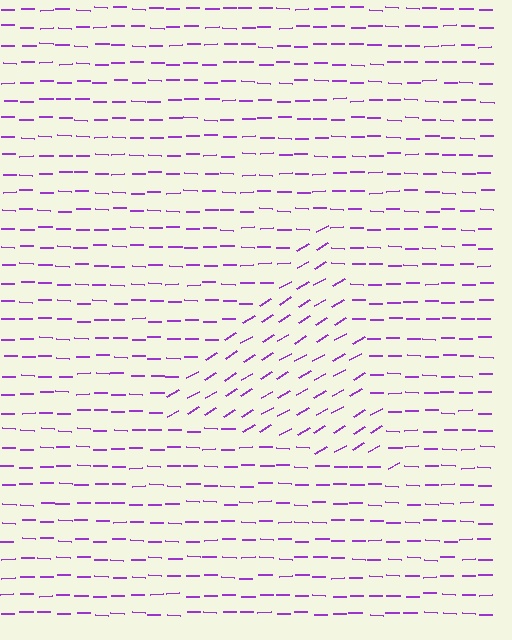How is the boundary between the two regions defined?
The boundary is defined purely by a change in line orientation (approximately 31 degrees difference). All lines are the same color and thickness.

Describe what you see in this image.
The image is filled with small purple line segments. A triangle region in the image has lines oriented differently from the surrounding lines, creating a visible texture boundary.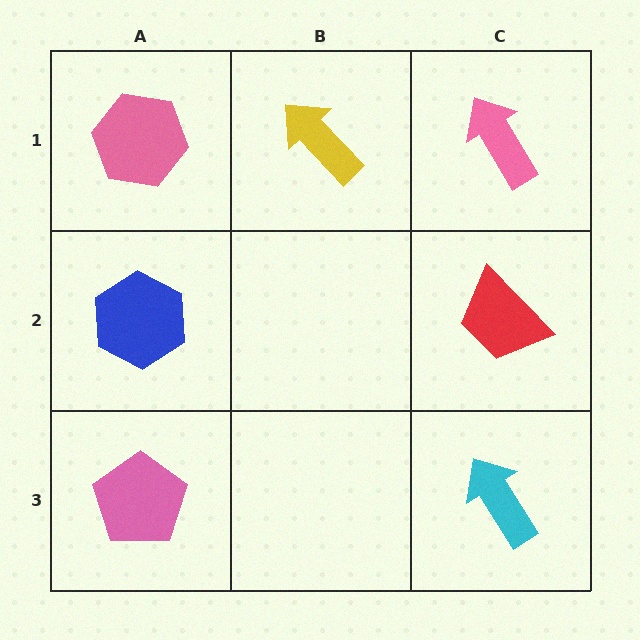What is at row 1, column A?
A pink hexagon.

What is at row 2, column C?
A red trapezoid.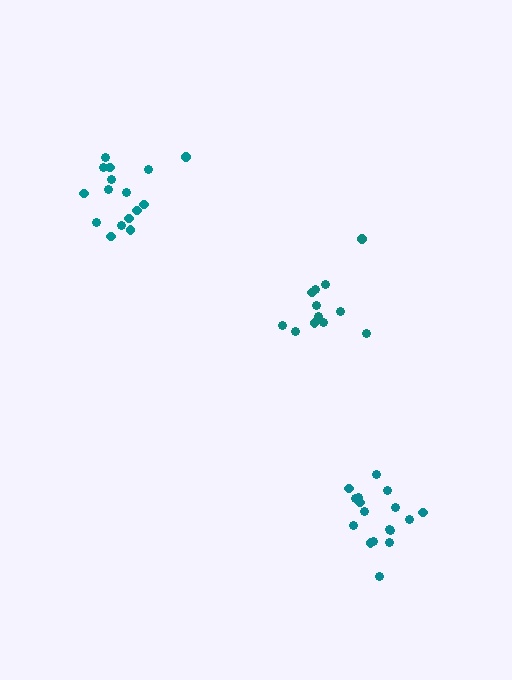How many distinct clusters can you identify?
There are 3 distinct clusters.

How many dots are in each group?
Group 1: 12 dots, Group 2: 16 dots, Group 3: 17 dots (45 total).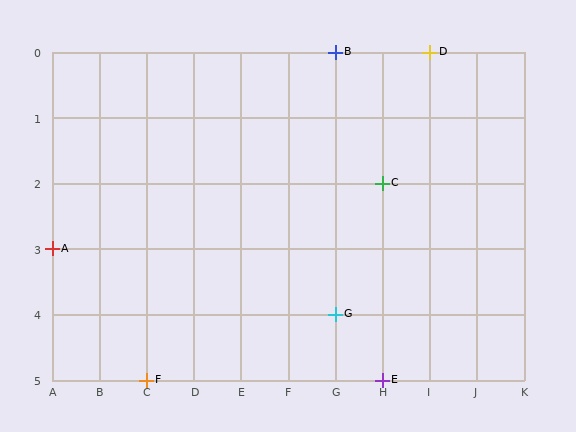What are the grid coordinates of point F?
Point F is at grid coordinates (C, 5).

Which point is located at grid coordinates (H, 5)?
Point E is at (H, 5).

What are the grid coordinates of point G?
Point G is at grid coordinates (G, 4).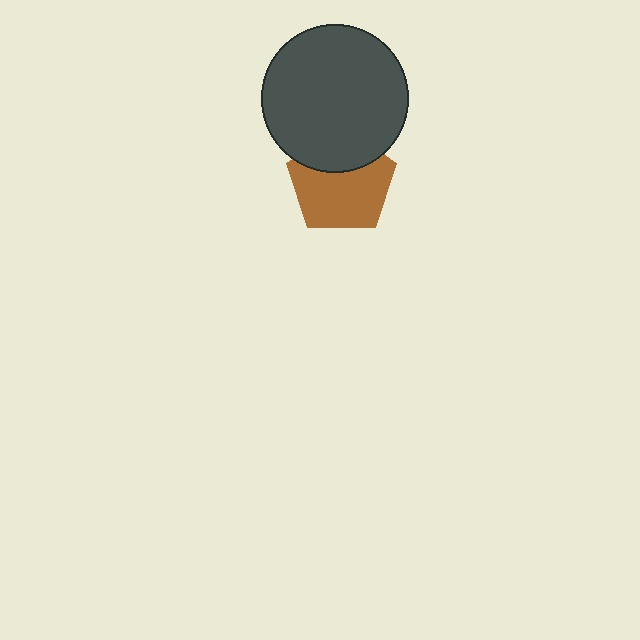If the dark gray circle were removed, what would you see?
You would see the complete brown pentagon.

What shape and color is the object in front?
The object in front is a dark gray circle.